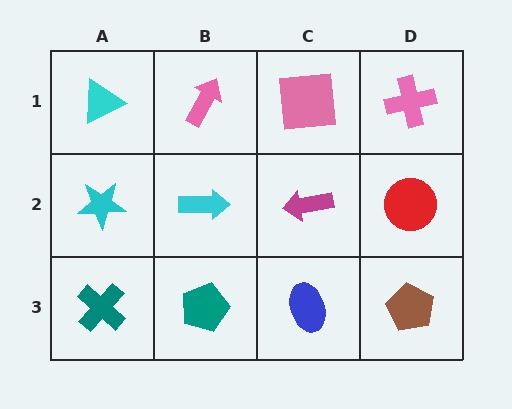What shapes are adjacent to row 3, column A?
A cyan star (row 2, column A), a teal pentagon (row 3, column B).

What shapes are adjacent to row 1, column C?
A magenta arrow (row 2, column C), a pink arrow (row 1, column B), a pink cross (row 1, column D).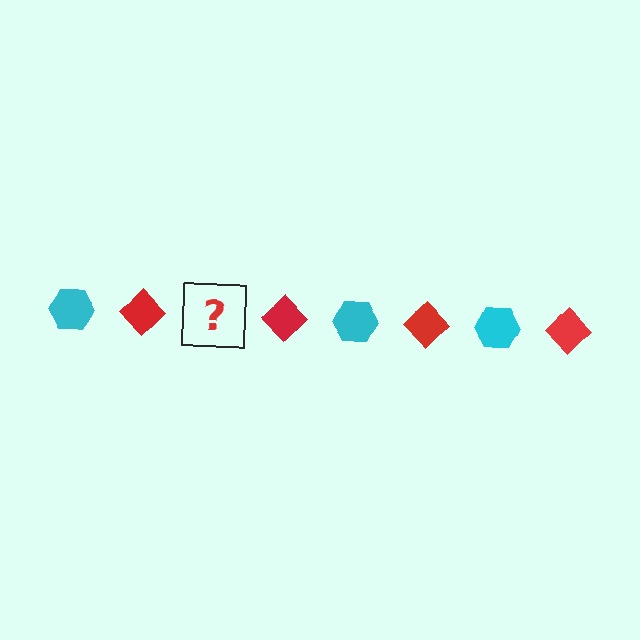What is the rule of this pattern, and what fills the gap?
The rule is that the pattern alternates between cyan hexagon and red diamond. The gap should be filled with a cyan hexagon.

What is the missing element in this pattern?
The missing element is a cyan hexagon.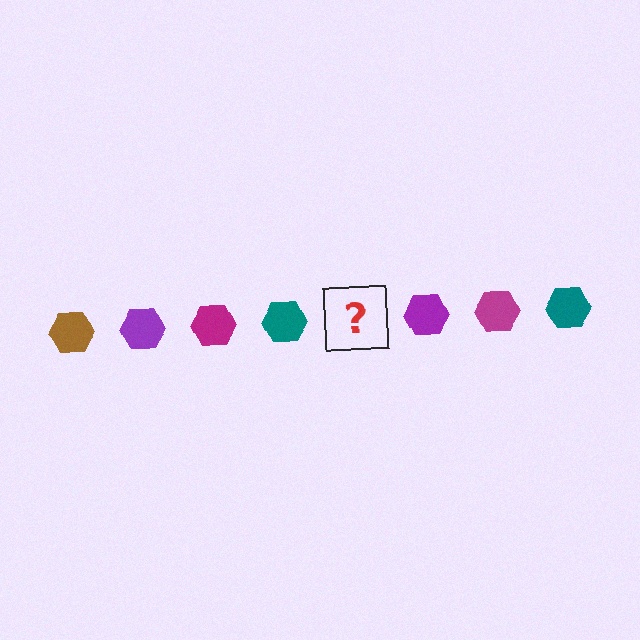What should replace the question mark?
The question mark should be replaced with a brown hexagon.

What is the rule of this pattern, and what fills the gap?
The rule is that the pattern cycles through brown, purple, magenta, teal hexagons. The gap should be filled with a brown hexagon.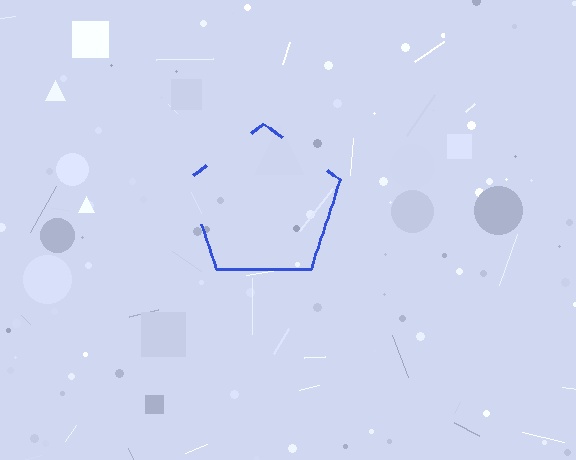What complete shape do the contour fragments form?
The contour fragments form a pentagon.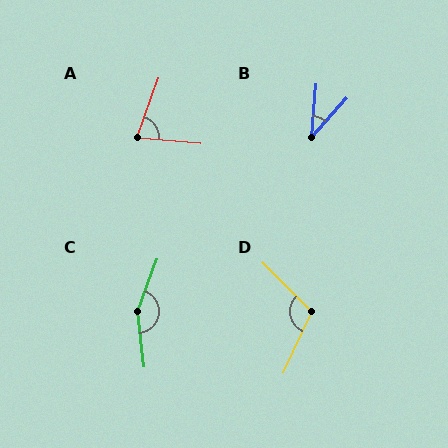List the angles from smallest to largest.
B (38°), A (75°), D (110°), C (152°).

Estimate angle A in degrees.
Approximately 75 degrees.